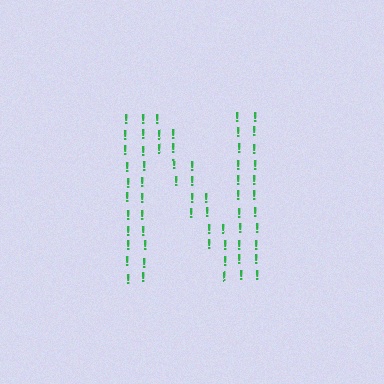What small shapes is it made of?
It is made of small exclamation marks.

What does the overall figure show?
The overall figure shows the letter N.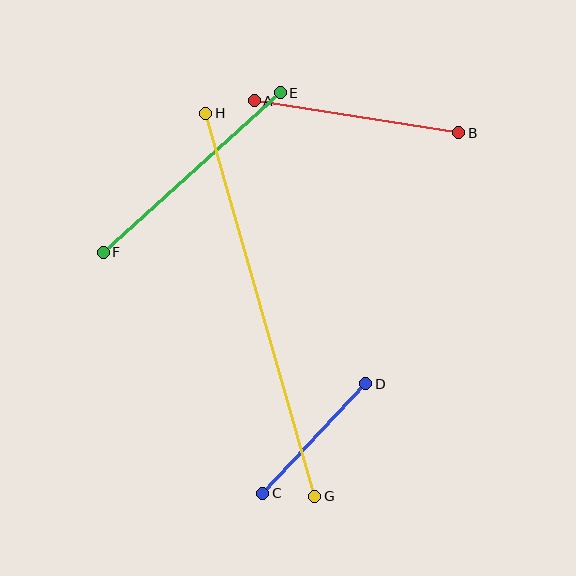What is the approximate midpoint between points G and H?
The midpoint is at approximately (260, 305) pixels.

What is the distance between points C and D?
The distance is approximately 151 pixels.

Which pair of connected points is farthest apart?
Points G and H are farthest apart.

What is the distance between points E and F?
The distance is approximately 238 pixels.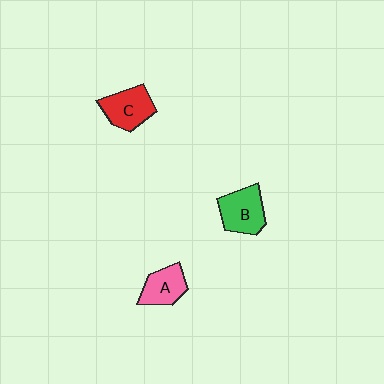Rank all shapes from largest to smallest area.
From largest to smallest: B (green), C (red), A (pink).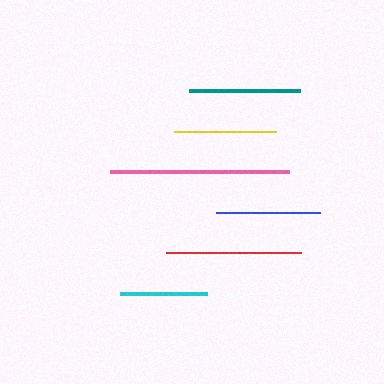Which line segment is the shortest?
The cyan line is the shortest at approximately 87 pixels.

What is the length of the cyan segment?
The cyan segment is approximately 87 pixels long.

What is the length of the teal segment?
The teal segment is approximately 112 pixels long.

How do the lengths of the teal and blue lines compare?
The teal and blue lines are approximately the same length.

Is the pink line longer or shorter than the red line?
The pink line is longer than the red line.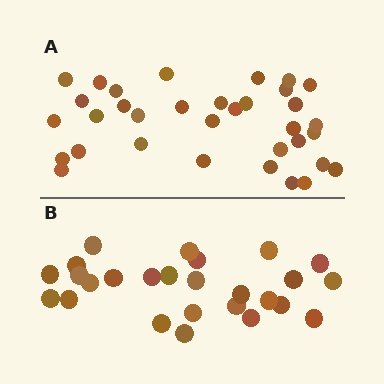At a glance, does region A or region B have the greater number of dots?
Region A (the top region) has more dots.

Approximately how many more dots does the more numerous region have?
Region A has roughly 8 or so more dots than region B.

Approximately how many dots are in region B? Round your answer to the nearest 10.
About 30 dots. (The exact count is 26, which rounds to 30.)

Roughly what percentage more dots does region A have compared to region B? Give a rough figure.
About 30% more.